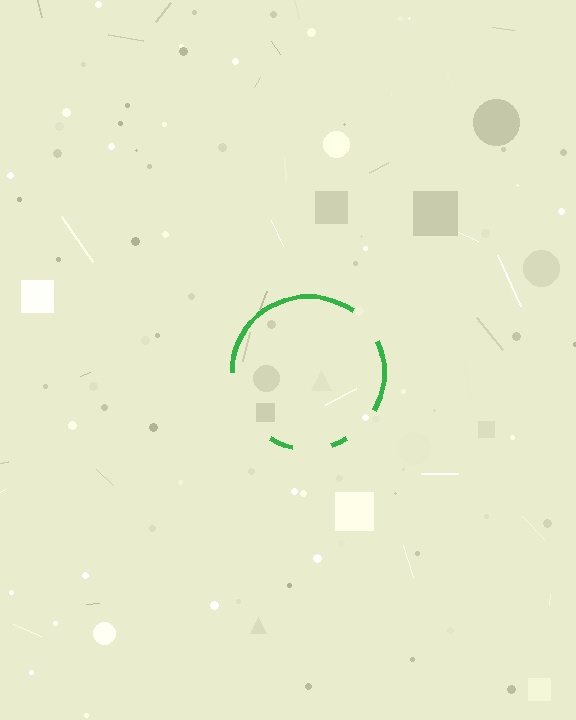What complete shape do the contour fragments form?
The contour fragments form a circle.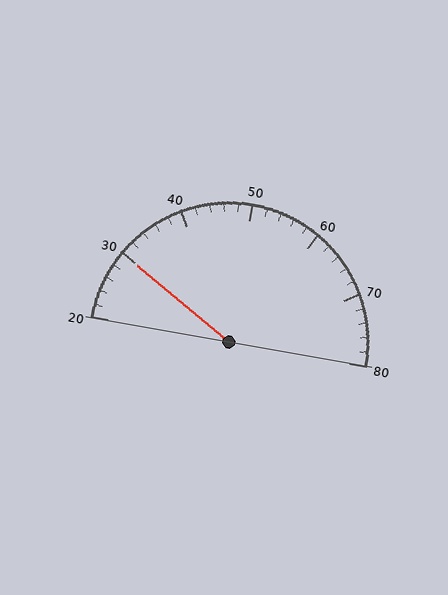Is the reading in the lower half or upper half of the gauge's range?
The reading is in the lower half of the range (20 to 80).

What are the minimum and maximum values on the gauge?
The gauge ranges from 20 to 80.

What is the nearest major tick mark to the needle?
The nearest major tick mark is 30.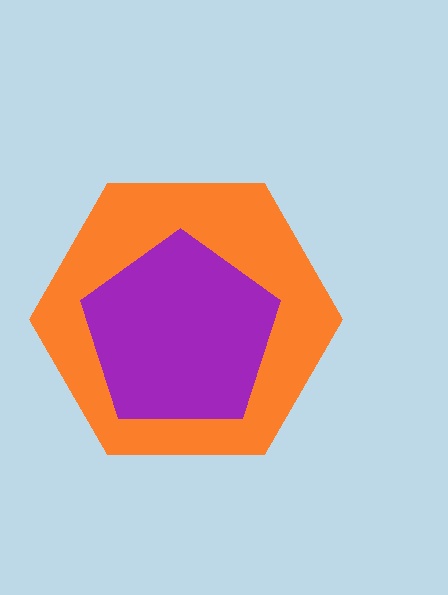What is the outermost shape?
The orange hexagon.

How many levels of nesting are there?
2.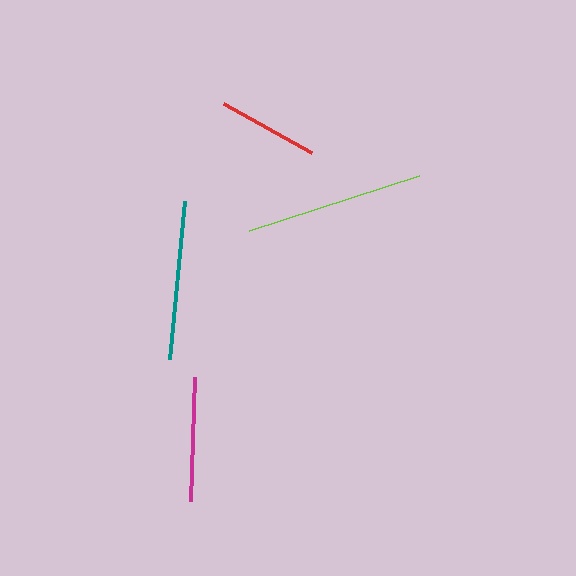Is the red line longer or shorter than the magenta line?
The magenta line is longer than the red line.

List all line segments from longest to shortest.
From longest to shortest: lime, teal, magenta, red.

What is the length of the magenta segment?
The magenta segment is approximately 124 pixels long.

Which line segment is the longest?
The lime line is the longest at approximately 178 pixels.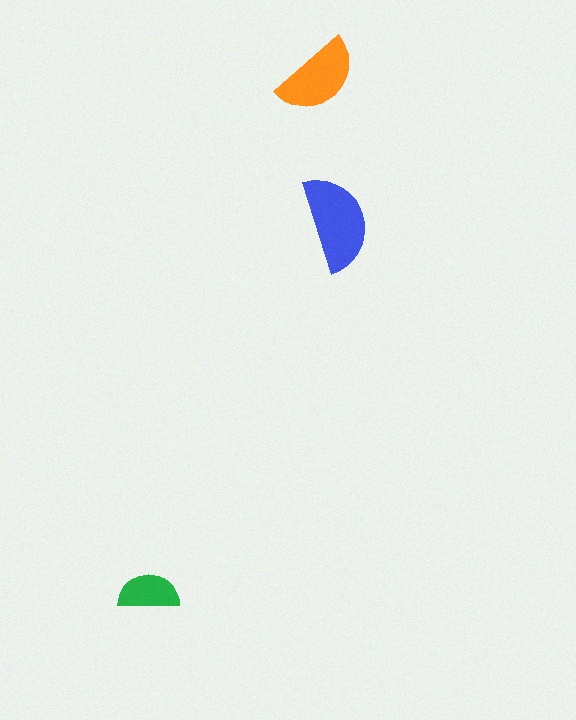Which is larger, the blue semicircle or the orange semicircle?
The blue one.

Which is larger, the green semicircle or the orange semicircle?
The orange one.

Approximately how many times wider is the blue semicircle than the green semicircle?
About 1.5 times wider.